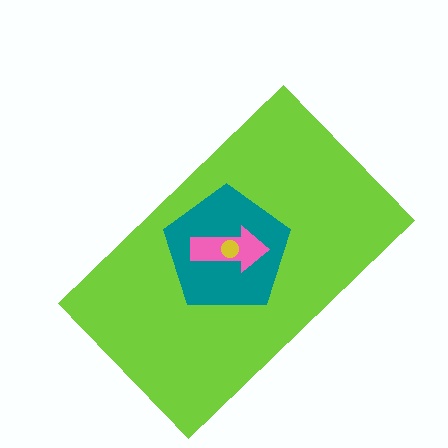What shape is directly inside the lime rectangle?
The teal pentagon.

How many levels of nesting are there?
4.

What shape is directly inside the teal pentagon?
The pink arrow.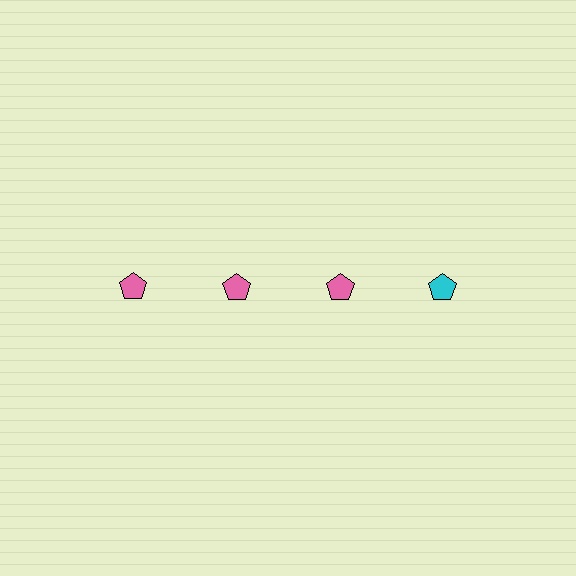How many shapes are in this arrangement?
There are 4 shapes arranged in a grid pattern.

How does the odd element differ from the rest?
It has a different color: cyan instead of pink.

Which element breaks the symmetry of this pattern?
The cyan pentagon in the top row, second from right column breaks the symmetry. All other shapes are pink pentagons.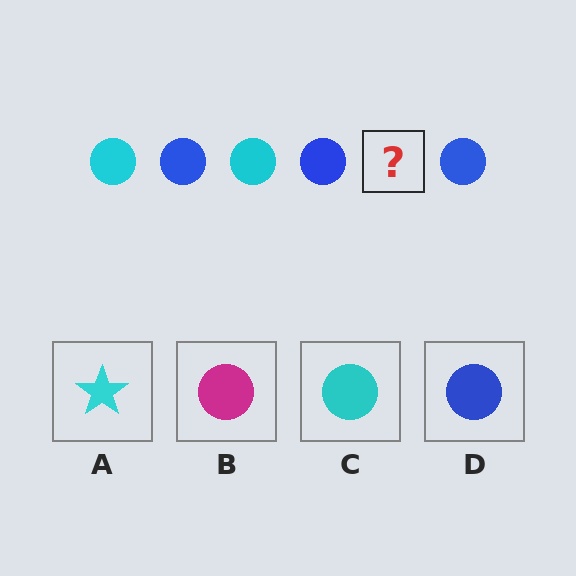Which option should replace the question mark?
Option C.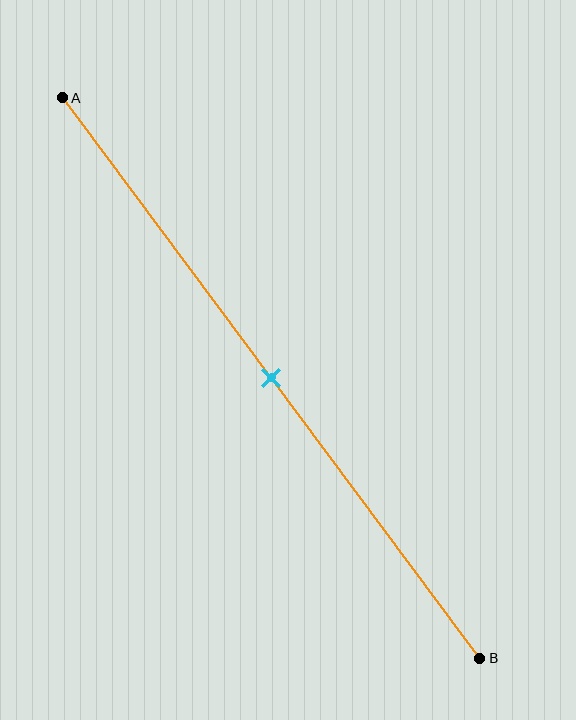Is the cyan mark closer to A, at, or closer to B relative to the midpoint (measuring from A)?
The cyan mark is approximately at the midpoint of segment AB.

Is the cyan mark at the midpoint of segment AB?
Yes, the mark is approximately at the midpoint.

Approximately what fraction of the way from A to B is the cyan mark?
The cyan mark is approximately 50% of the way from A to B.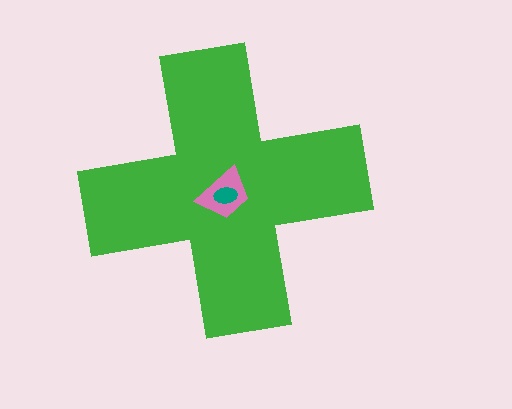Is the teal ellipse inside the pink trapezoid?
Yes.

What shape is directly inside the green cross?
The pink trapezoid.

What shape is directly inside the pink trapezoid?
The teal ellipse.